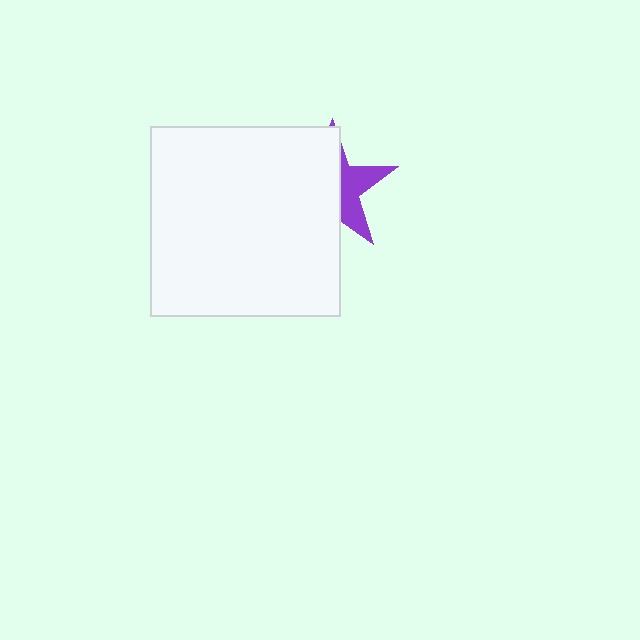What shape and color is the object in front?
The object in front is a white square.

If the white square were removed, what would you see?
You would see the complete purple star.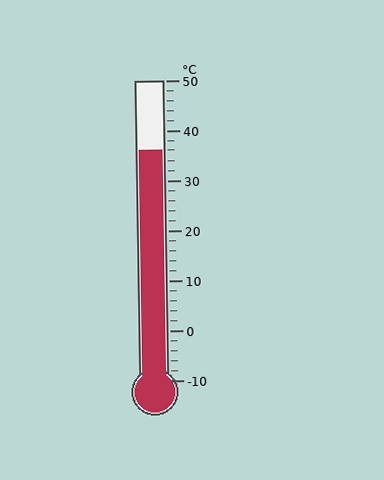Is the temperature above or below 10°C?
The temperature is above 10°C.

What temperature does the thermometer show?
The thermometer shows approximately 36°C.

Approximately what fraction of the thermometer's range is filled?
The thermometer is filled to approximately 75% of its range.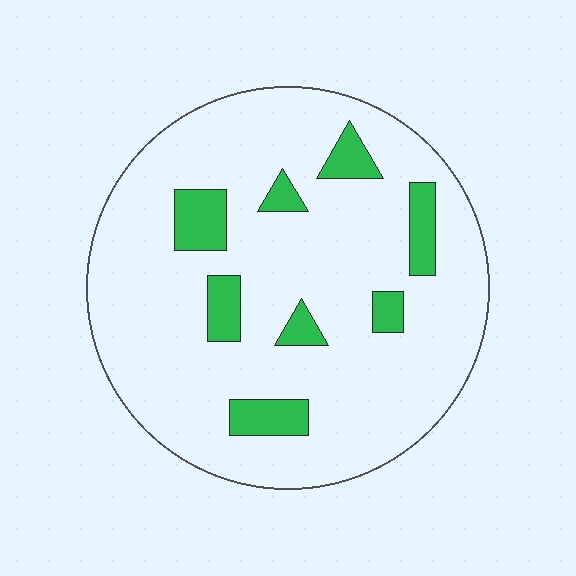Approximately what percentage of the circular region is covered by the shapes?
Approximately 15%.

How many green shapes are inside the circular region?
8.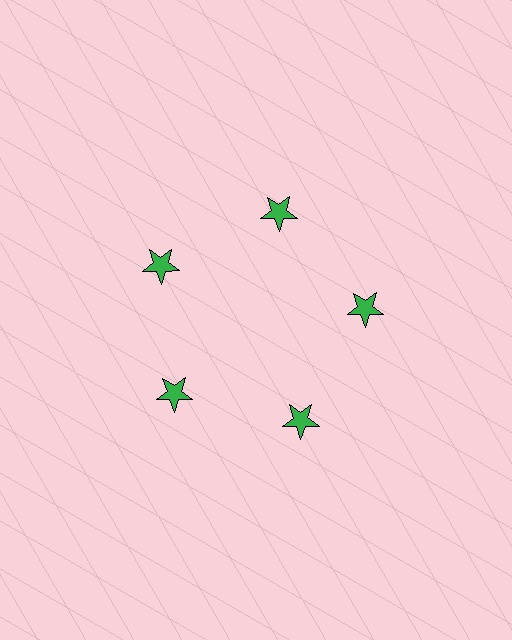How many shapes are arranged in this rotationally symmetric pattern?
There are 5 shapes, arranged in 5 groups of 1.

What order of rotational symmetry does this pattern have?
This pattern has 5-fold rotational symmetry.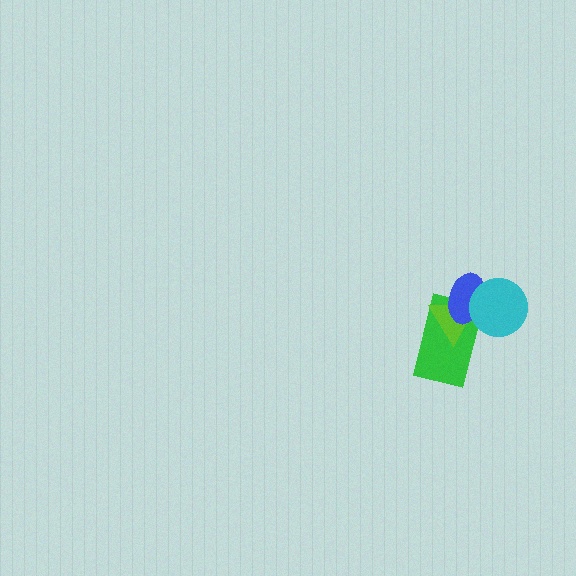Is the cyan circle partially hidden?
No, no other shape covers it.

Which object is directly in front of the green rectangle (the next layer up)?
The lime triangle is directly in front of the green rectangle.